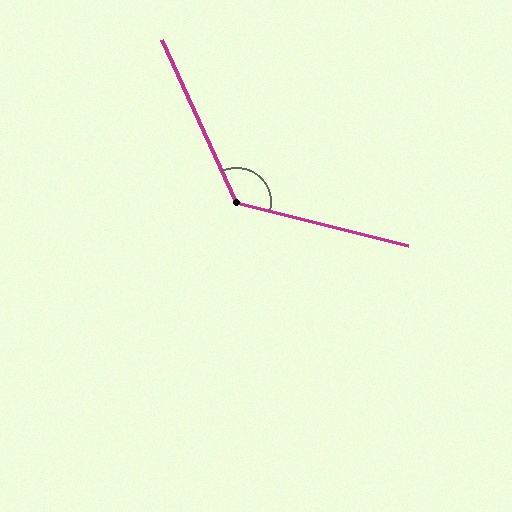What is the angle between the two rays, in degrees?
Approximately 129 degrees.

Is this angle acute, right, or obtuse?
It is obtuse.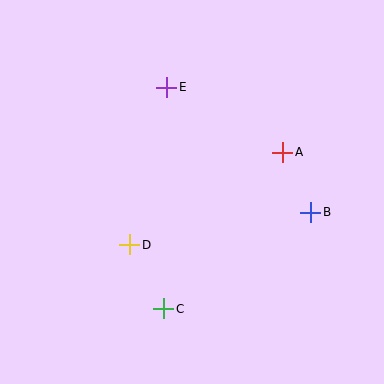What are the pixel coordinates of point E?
Point E is at (167, 87).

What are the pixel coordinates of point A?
Point A is at (283, 152).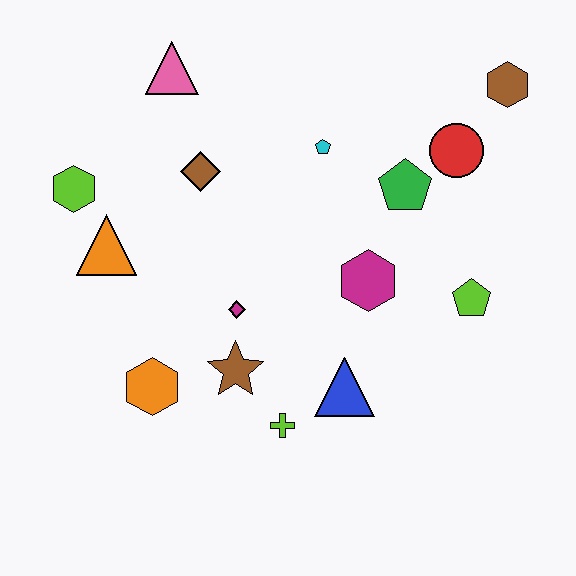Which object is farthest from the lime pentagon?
The lime hexagon is farthest from the lime pentagon.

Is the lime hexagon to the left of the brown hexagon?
Yes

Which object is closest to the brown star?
The magenta diamond is closest to the brown star.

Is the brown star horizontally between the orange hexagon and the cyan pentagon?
Yes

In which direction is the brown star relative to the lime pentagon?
The brown star is to the left of the lime pentagon.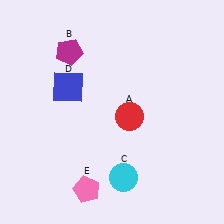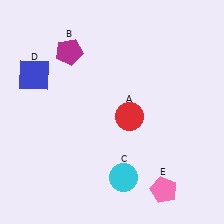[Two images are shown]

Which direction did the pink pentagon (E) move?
The pink pentagon (E) moved right.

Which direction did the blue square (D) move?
The blue square (D) moved left.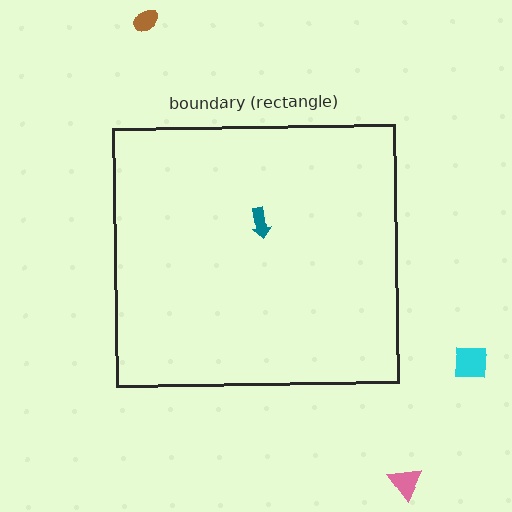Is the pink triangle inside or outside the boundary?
Outside.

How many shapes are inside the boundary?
1 inside, 3 outside.